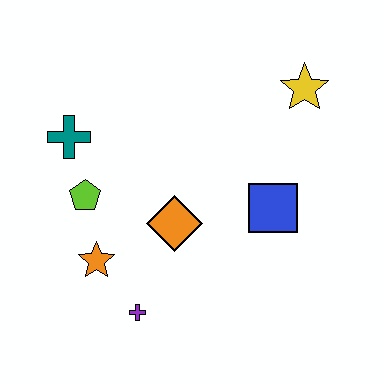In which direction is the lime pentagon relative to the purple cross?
The lime pentagon is above the purple cross.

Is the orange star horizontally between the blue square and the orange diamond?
No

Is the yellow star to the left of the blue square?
No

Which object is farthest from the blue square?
The teal cross is farthest from the blue square.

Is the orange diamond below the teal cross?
Yes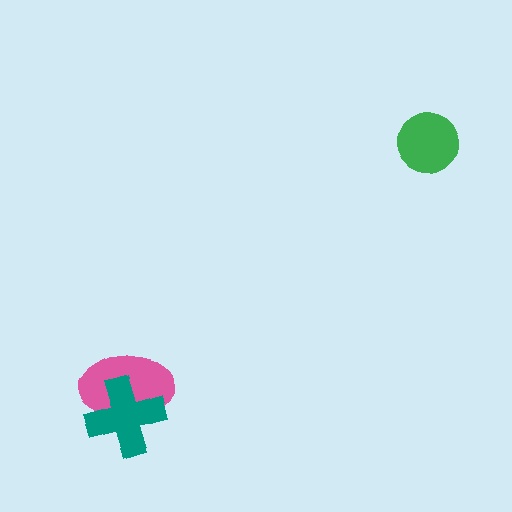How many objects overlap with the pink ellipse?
1 object overlaps with the pink ellipse.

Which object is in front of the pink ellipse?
The teal cross is in front of the pink ellipse.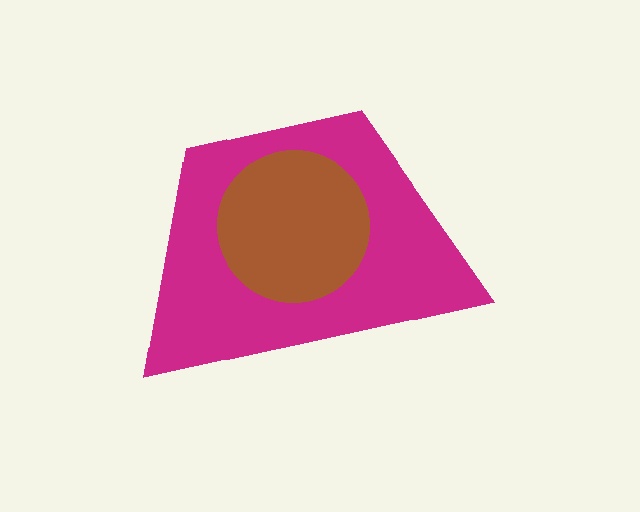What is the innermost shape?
The brown circle.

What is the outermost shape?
The magenta trapezoid.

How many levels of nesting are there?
2.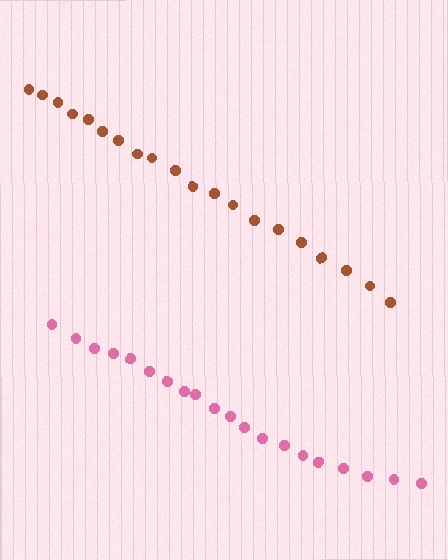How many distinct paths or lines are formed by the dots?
There are 2 distinct paths.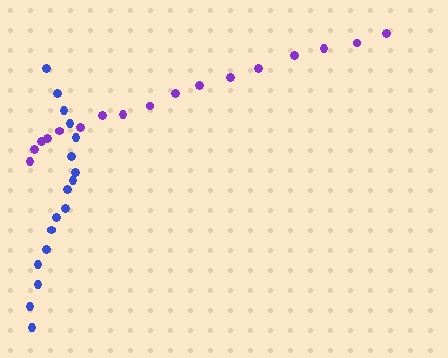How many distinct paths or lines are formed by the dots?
There are 2 distinct paths.